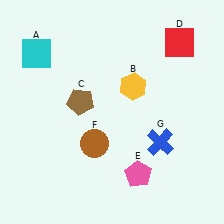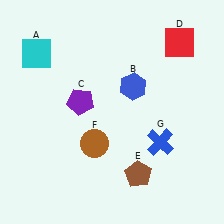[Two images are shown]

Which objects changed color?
B changed from yellow to blue. C changed from brown to purple. E changed from pink to brown.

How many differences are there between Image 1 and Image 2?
There are 3 differences between the two images.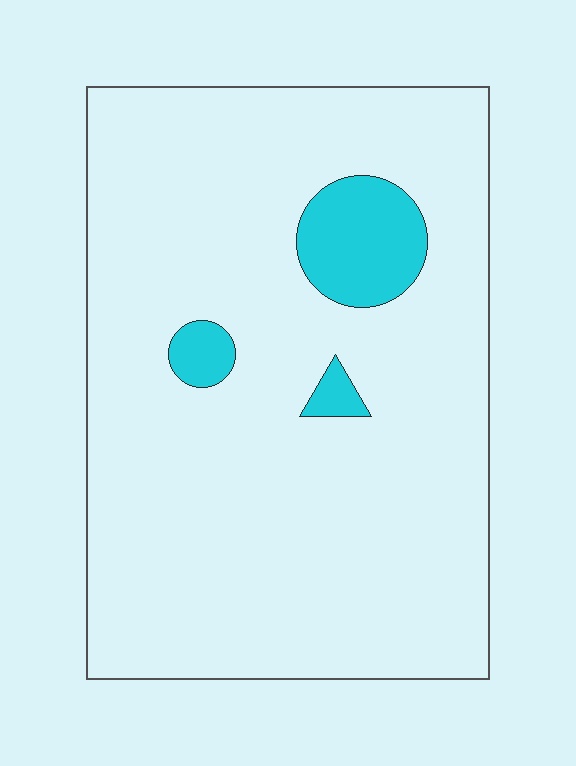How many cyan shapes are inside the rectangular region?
3.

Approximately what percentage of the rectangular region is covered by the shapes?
Approximately 10%.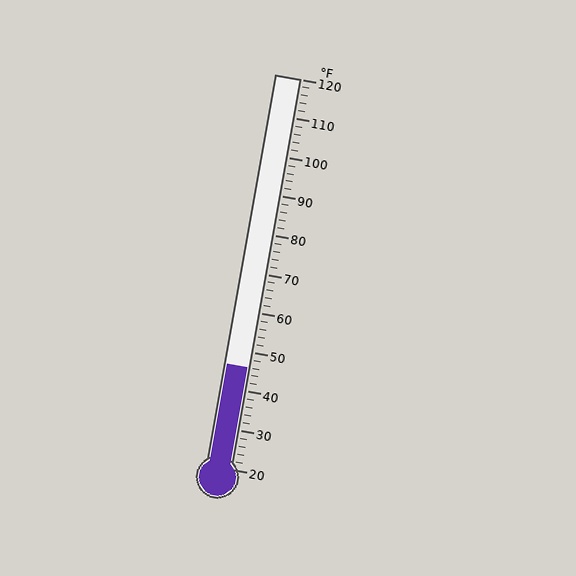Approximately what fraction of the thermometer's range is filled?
The thermometer is filled to approximately 25% of its range.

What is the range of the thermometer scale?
The thermometer scale ranges from 20°F to 120°F.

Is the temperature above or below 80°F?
The temperature is below 80°F.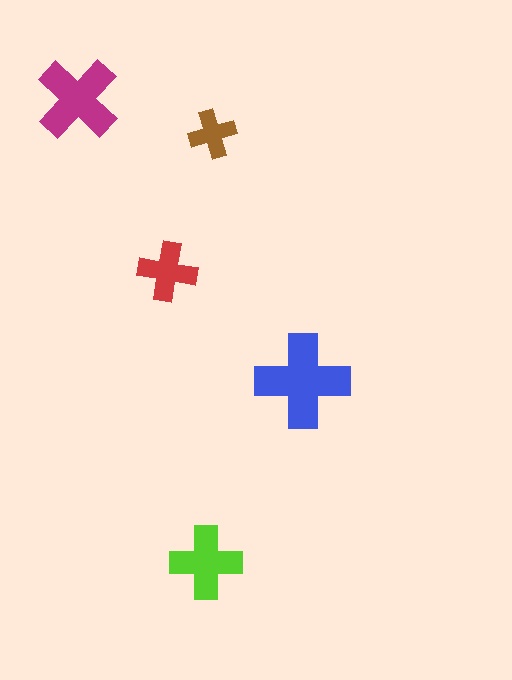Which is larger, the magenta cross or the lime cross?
The magenta one.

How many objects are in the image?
There are 5 objects in the image.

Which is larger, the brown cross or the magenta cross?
The magenta one.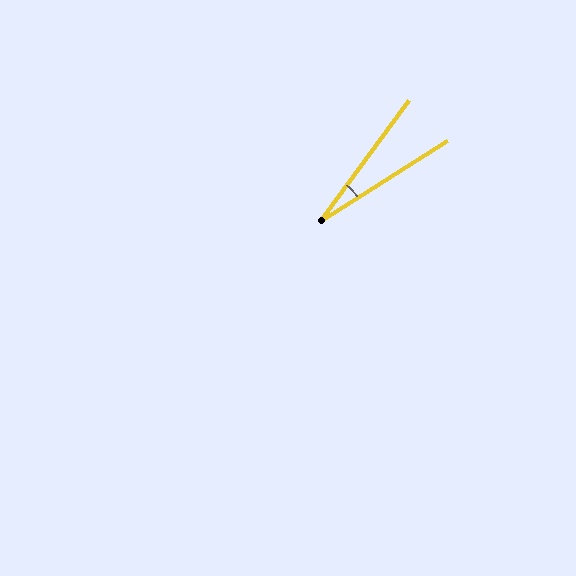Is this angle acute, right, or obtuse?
It is acute.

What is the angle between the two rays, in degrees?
Approximately 21 degrees.